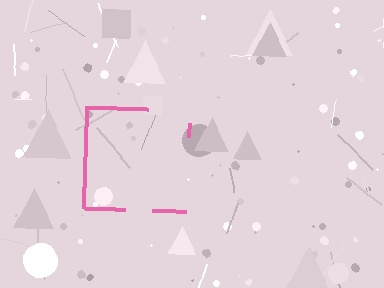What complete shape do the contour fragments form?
The contour fragments form a square.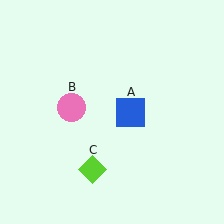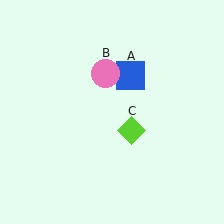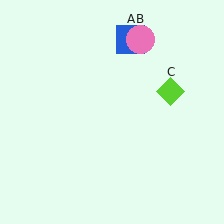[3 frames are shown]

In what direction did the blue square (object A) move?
The blue square (object A) moved up.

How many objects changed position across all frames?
3 objects changed position: blue square (object A), pink circle (object B), lime diamond (object C).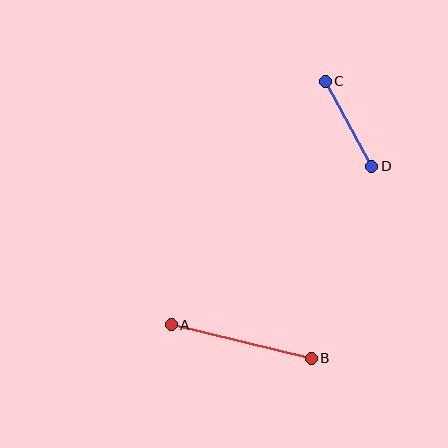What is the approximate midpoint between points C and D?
The midpoint is at approximately (348, 124) pixels.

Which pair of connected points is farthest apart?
Points A and B are farthest apart.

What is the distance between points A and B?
The distance is approximately 144 pixels.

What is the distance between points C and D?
The distance is approximately 97 pixels.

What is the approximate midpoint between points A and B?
The midpoint is at approximately (241, 342) pixels.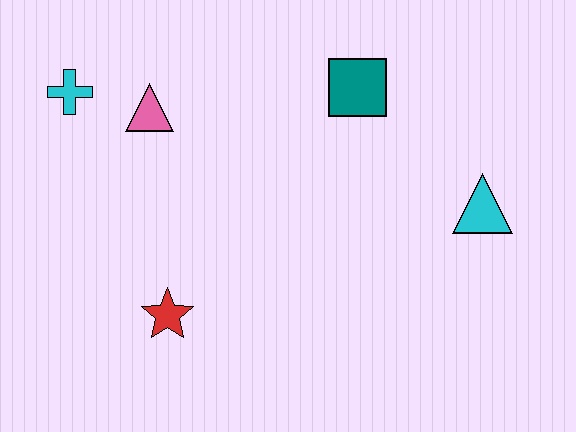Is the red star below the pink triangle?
Yes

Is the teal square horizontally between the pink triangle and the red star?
No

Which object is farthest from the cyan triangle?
The cyan cross is farthest from the cyan triangle.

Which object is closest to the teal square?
The cyan triangle is closest to the teal square.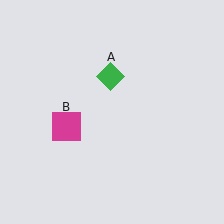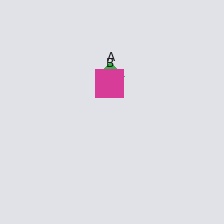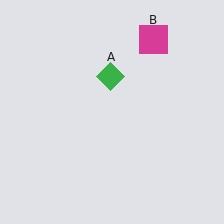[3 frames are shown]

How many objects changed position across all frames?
1 object changed position: magenta square (object B).